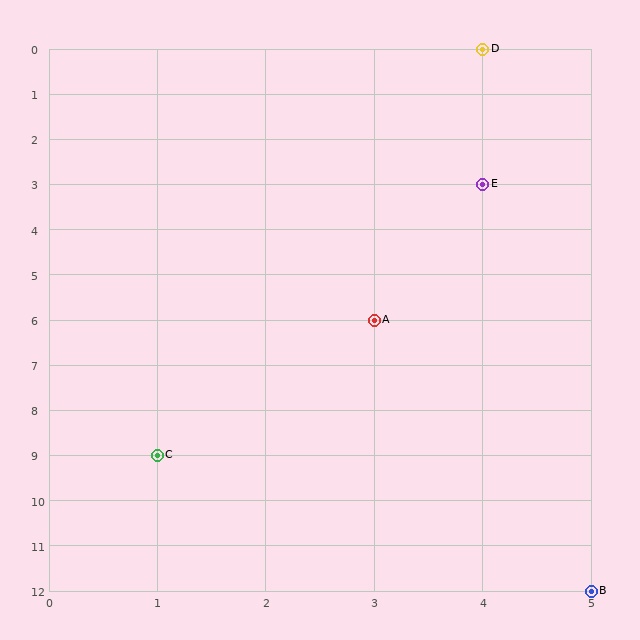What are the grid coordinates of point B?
Point B is at grid coordinates (5, 12).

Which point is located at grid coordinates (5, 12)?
Point B is at (5, 12).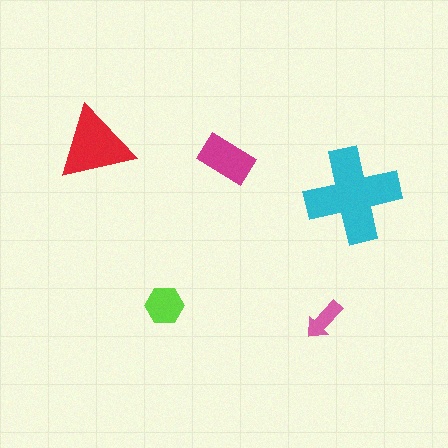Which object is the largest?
The cyan cross.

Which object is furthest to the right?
The cyan cross is rightmost.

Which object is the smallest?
The pink arrow.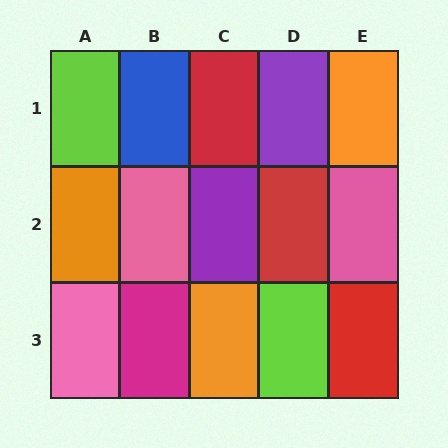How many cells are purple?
2 cells are purple.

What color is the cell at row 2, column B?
Pink.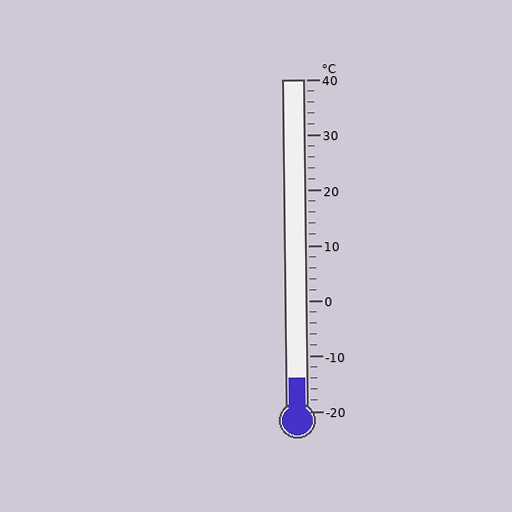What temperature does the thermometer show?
The thermometer shows approximately -14°C.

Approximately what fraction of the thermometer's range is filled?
The thermometer is filled to approximately 10% of its range.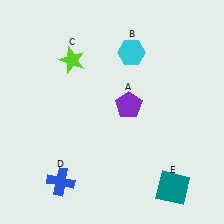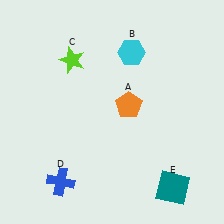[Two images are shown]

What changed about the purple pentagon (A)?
In Image 1, A is purple. In Image 2, it changed to orange.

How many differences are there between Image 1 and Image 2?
There is 1 difference between the two images.